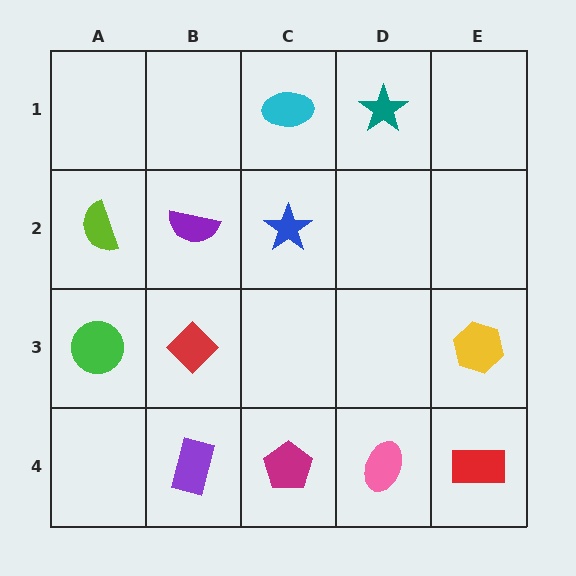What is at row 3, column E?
A yellow hexagon.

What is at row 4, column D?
A pink ellipse.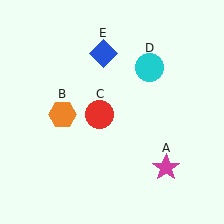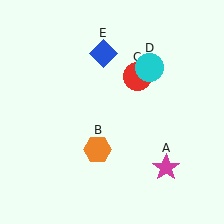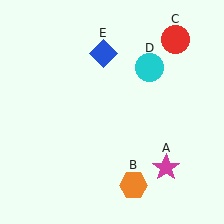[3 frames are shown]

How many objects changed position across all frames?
2 objects changed position: orange hexagon (object B), red circle (object C).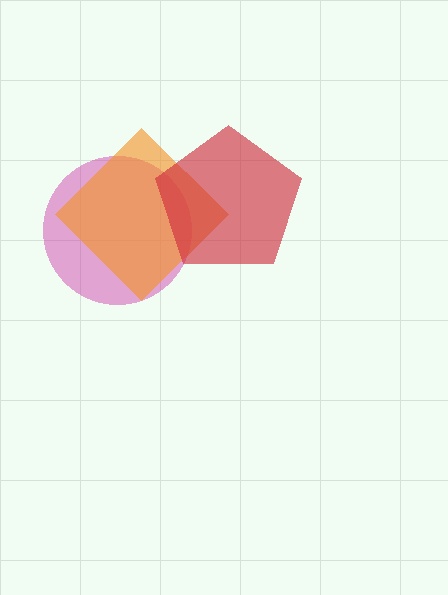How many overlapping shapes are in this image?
There are 3 overlapping shapes in the image.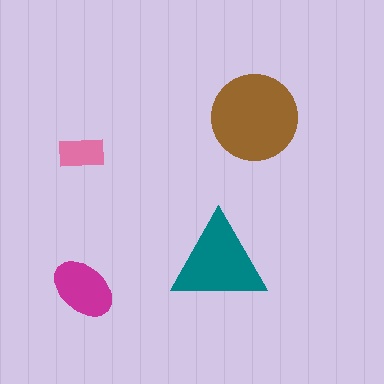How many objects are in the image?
There are 4 objects in the image.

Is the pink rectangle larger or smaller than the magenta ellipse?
Smaller.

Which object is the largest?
The brown circle.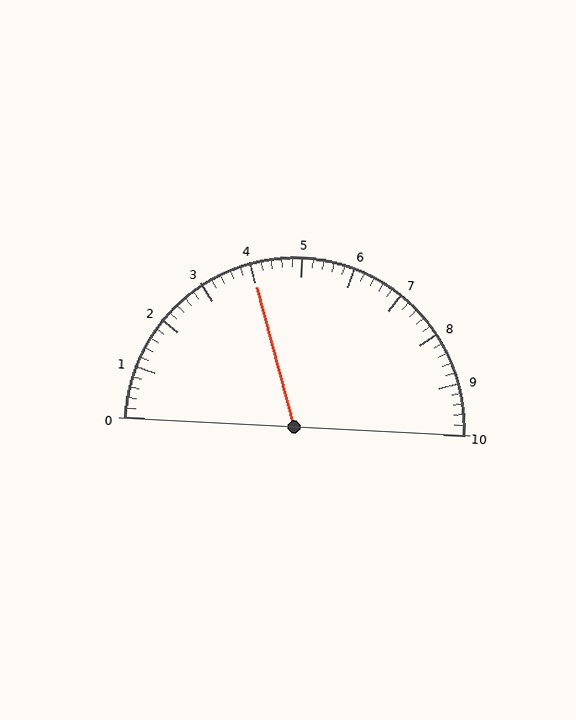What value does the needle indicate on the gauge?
The needle indicates approximately 4.0.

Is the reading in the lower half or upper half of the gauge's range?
The reading is in the lower half of the range (0 to 10).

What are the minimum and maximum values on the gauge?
The gauge ranges from 0 to 10.